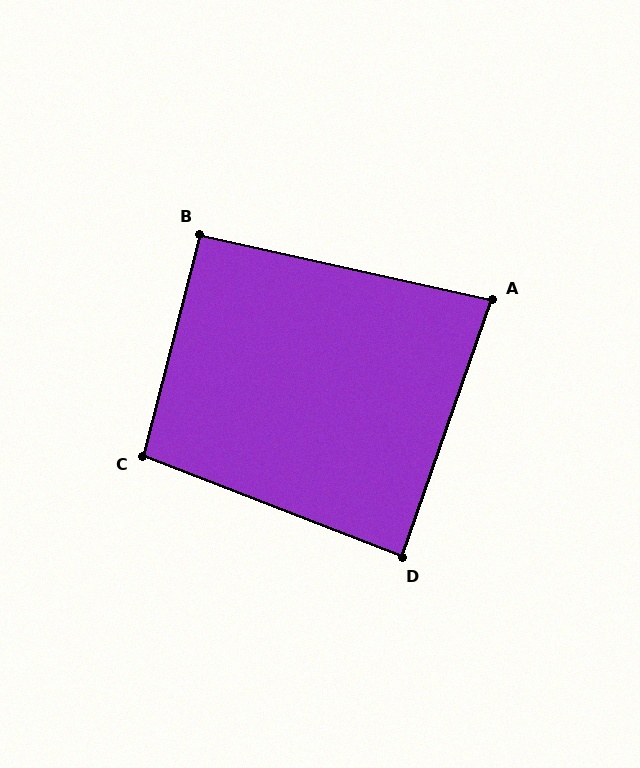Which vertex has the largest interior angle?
C, at approximately 97 degrees.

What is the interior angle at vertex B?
Approximately 92 degrees (approximately right).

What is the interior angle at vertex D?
Approximately 88 degrees (approximately right).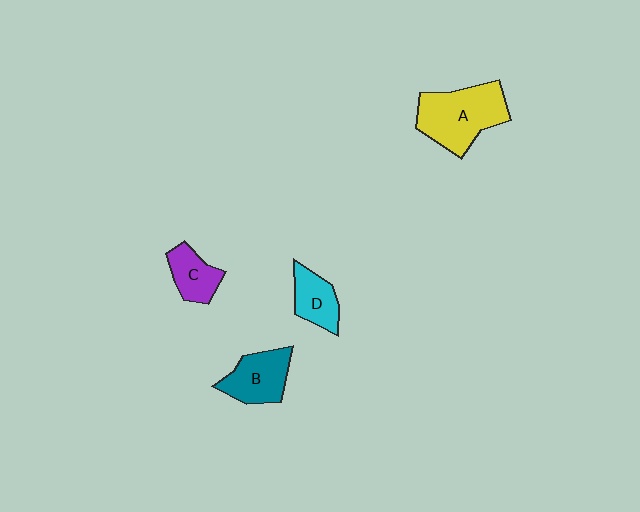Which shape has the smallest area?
Shape C (purple).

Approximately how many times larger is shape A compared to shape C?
Approximately 2.1 times.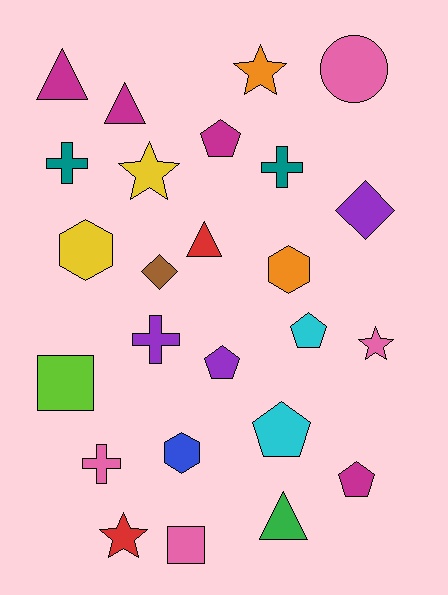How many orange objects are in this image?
There are 2 orange objects.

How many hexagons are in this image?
There are 3 hexagons.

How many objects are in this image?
There are 25 objects.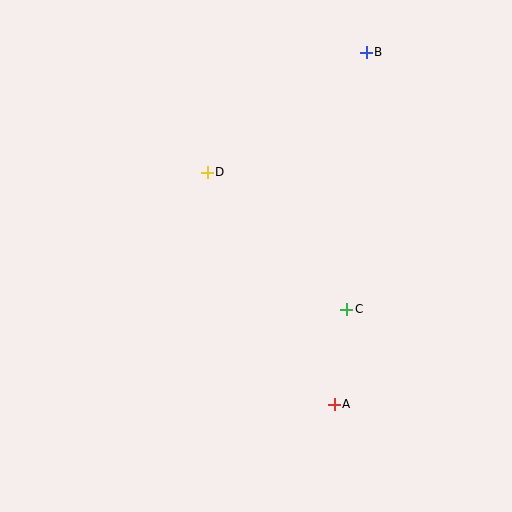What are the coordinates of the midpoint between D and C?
The midpoint between D and C is at (277, 241).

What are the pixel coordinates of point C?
Point C is at (347, 309).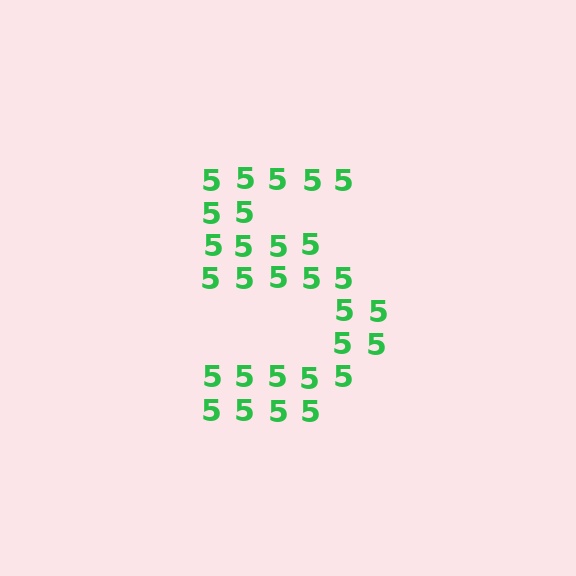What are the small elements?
The small elements are digit 5's.